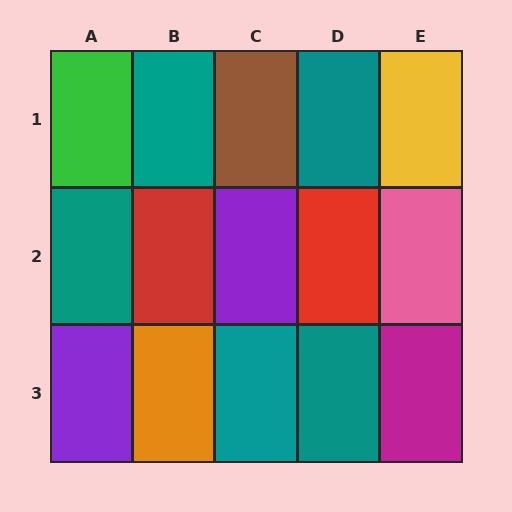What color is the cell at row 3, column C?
Teal.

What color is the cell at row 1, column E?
Yellow.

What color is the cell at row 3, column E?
Magenta.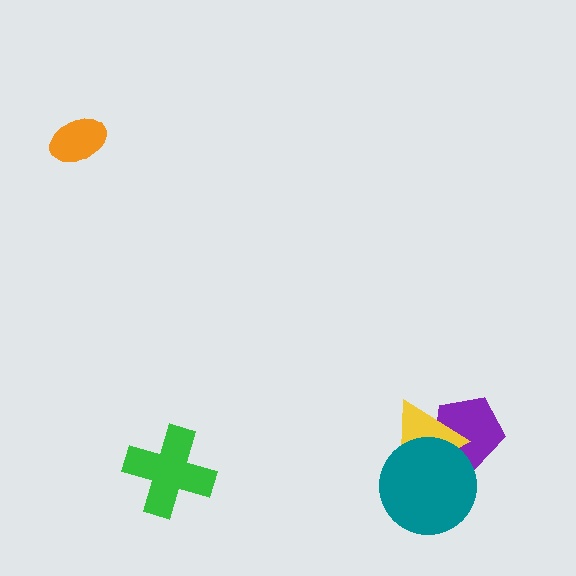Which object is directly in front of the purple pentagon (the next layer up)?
The yellow triangle is directly in front of the purple pentagon.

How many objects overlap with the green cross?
0 objects overlap with the green cross.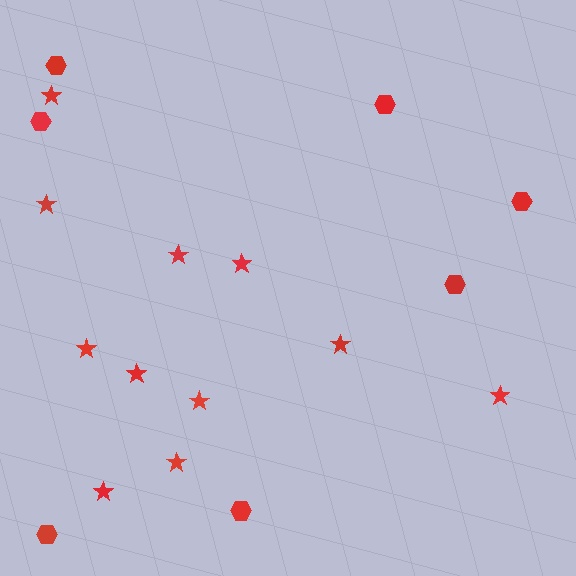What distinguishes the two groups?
There are 2 groups: one group of stars (11) and one group of hexagons (7).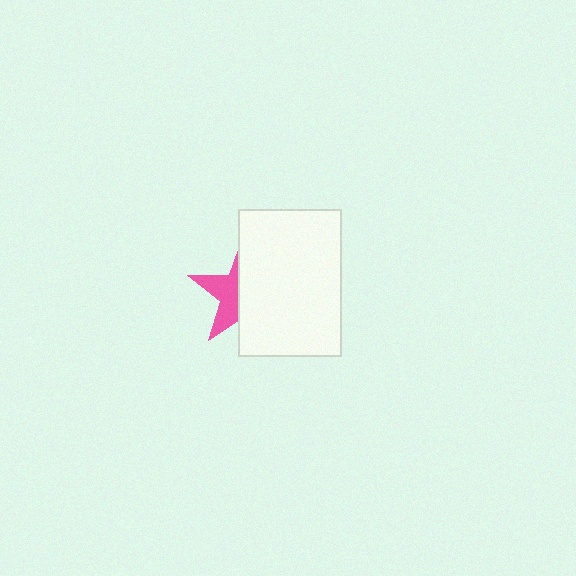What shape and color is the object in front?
The object in front is a white rectangle.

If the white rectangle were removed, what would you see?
You would see the complete pink star.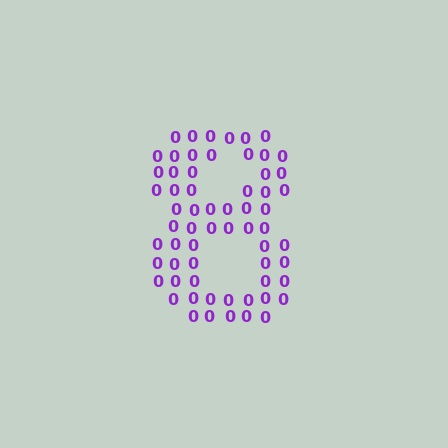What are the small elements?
The small elements are digit 0's.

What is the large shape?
The large shape is the digit 8.